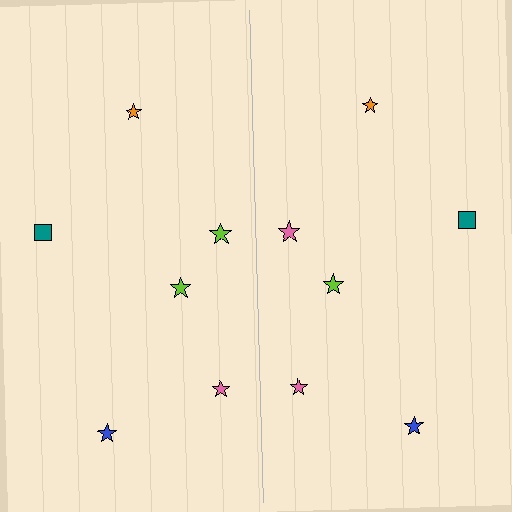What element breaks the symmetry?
The pink star on the right side breaks the symmetry — its mirror counterpart is lime.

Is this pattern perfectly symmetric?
No, the pattern is not perfectly symmetric. The pink star on the right side breaks the symmetry — its mirror counterpart is lime.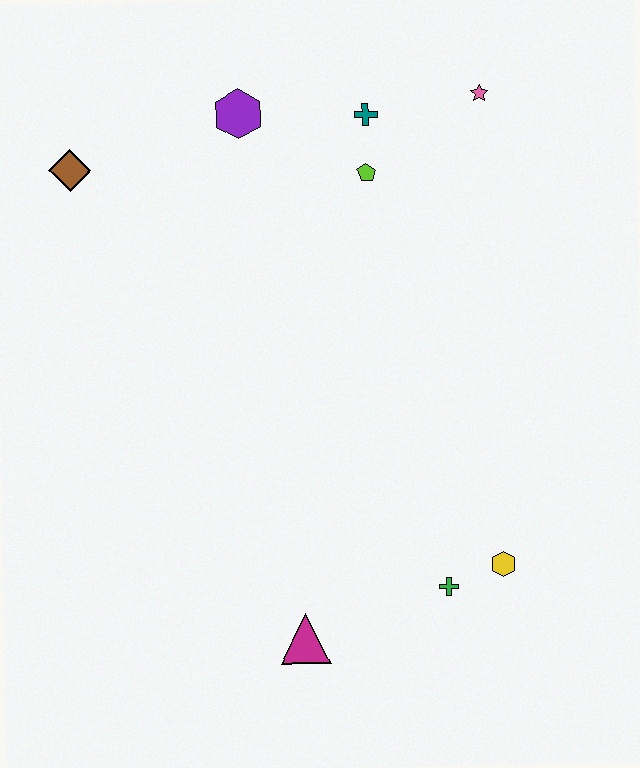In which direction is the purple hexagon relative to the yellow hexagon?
The purple hexagon is above the yellow hexagon.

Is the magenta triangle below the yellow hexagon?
Yes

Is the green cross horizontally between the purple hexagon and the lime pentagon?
No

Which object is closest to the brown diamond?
The purple hexagon is closest to the brown diamond.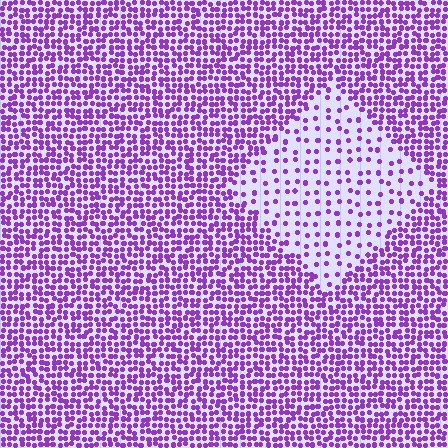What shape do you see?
I see a diamond.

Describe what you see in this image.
The image contains small purple elements arranged at two different densities. A diamond-shaped region is visible where the elements are less densely packed than the surrounding area.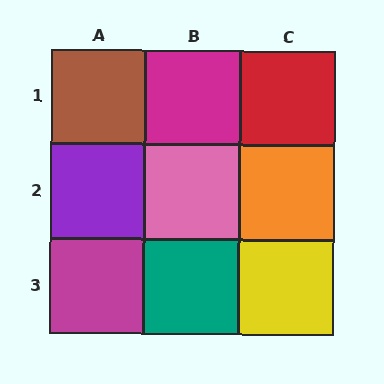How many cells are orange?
1 cell is orange.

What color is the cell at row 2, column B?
Pink.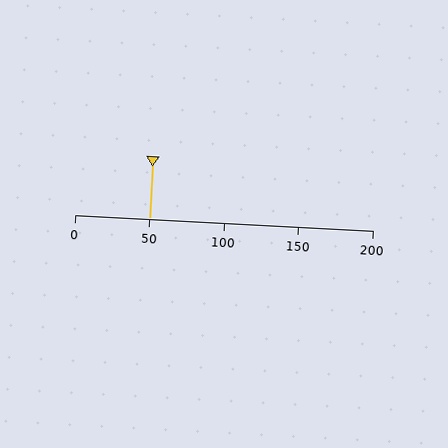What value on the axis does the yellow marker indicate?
The marker indicates approximately 50.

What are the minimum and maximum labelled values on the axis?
The axis runs from 0 to 200.